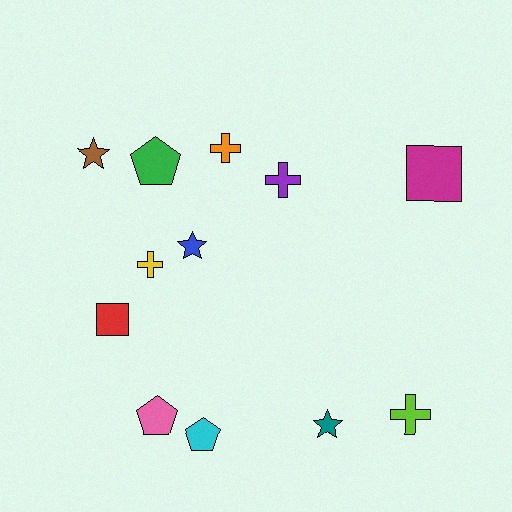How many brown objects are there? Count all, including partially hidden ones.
There is 1 brown object.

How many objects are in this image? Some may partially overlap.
There are 12 objects.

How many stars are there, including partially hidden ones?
There are 3 stars.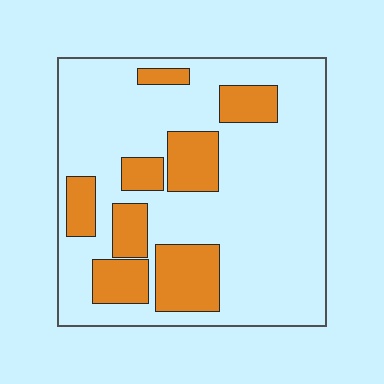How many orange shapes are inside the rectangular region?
8.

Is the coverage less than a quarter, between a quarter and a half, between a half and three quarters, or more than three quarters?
Between a quarter and a half.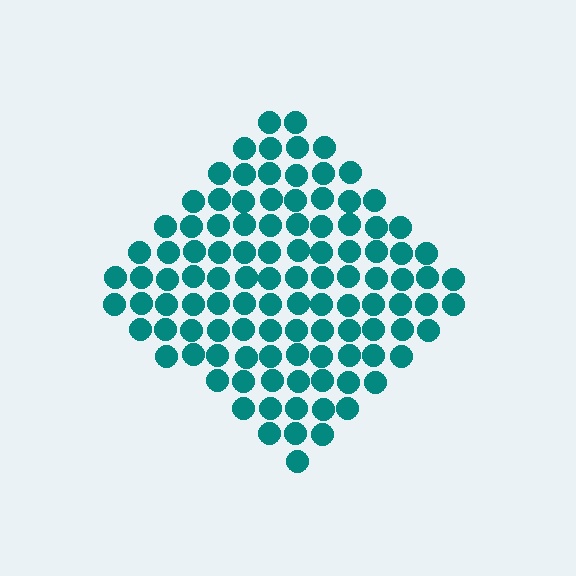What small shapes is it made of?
It is made of small circles.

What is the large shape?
The large shape is a diamond.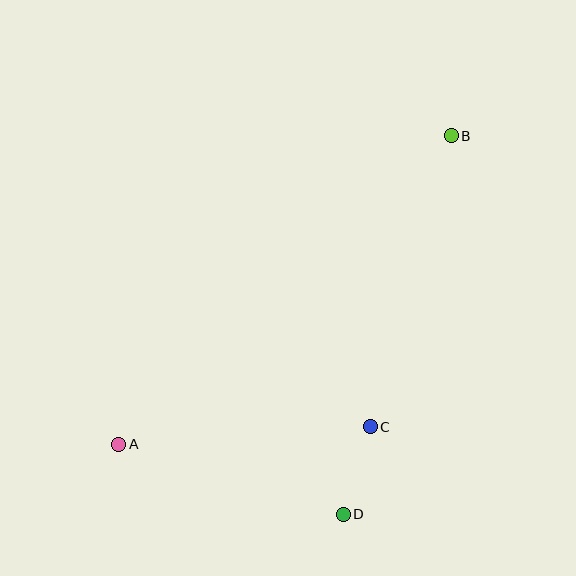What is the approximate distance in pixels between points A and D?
The distance between A and D is approximately 235 pixels.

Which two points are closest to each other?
Points C and D are closest to each other.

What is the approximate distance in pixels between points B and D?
The distance between B and D is approximately 394 pixels.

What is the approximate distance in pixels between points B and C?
The distance between B and C is approximately 302 pixels.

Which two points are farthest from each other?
Points A and B are farthest from each other.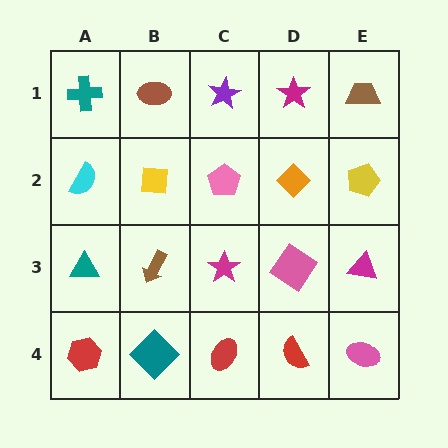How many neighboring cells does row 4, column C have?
3.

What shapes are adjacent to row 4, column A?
A teal triangle (row 3, column A), a teal diamond (row 4, column B).